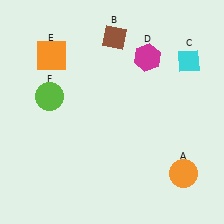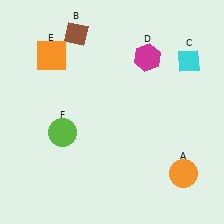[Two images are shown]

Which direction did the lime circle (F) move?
The lime circle (F) moved down.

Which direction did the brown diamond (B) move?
The brown diamond (B) moved left.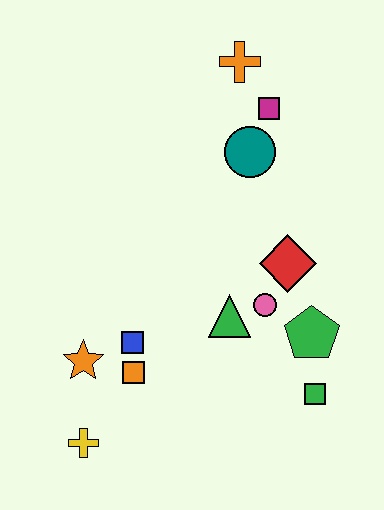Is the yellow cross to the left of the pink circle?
Yes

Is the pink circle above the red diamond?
No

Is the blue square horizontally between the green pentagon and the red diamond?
No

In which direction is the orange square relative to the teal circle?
The orange square is below the teal circle.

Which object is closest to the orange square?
The blue square is closest to the orange square.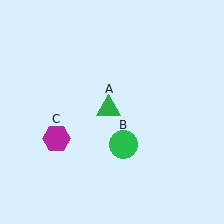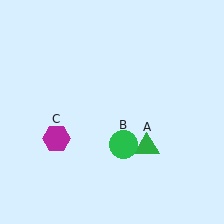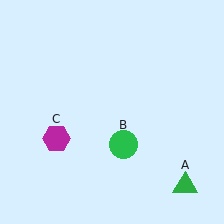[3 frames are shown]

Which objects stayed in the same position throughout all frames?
Green circle (object B) and magenta hexagon (object C) remained stationary.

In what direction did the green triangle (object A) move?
The green triangle (object A) moved down and to the right.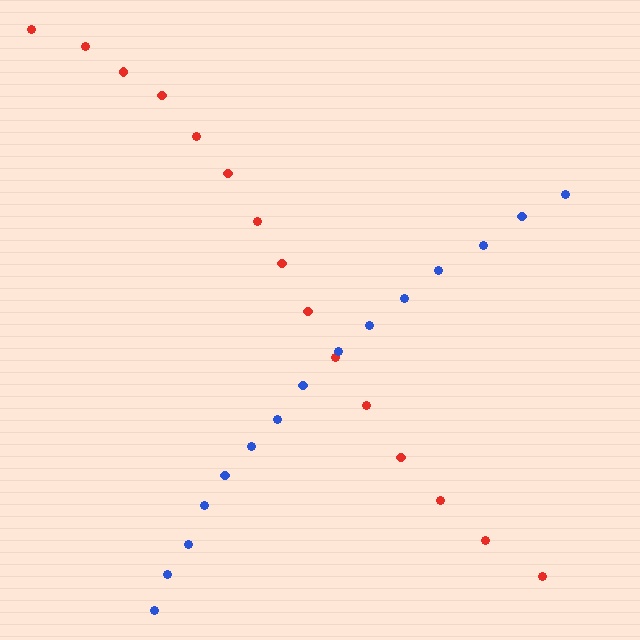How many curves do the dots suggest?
There are 2 distinct paths.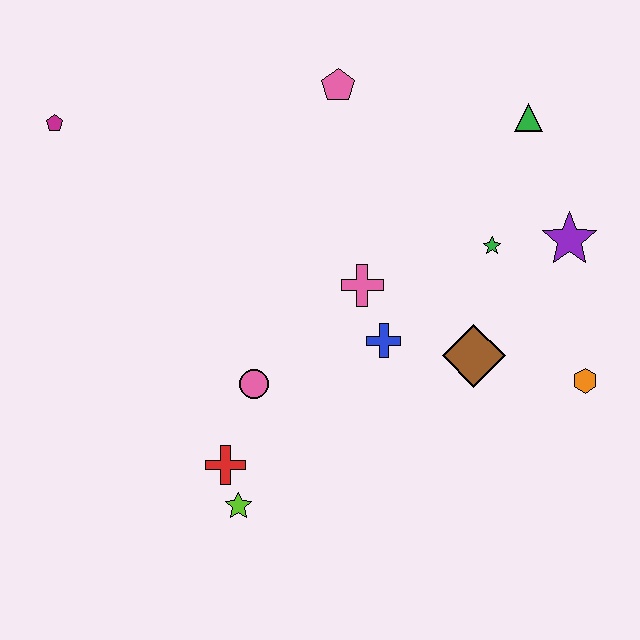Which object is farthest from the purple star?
The magenta pentagon is farthest from the purple star.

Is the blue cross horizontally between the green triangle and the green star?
No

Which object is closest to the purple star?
The green star is closest to the purple star.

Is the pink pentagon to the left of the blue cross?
Yes